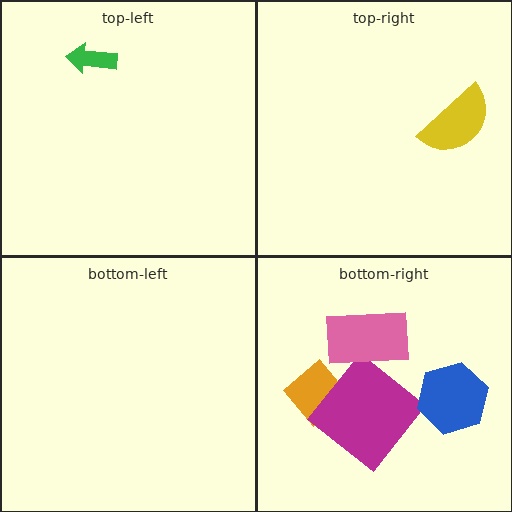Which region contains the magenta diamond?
The bottom-right region.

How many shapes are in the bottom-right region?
4.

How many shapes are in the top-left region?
1.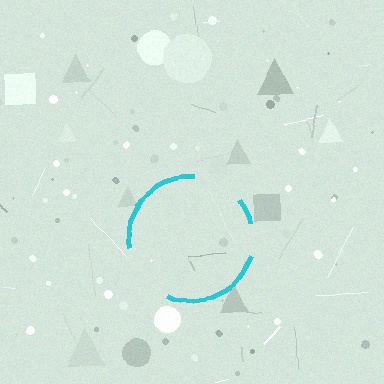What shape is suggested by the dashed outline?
The dashed outline suggests a circle.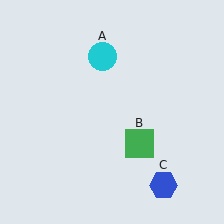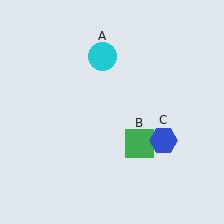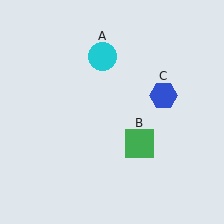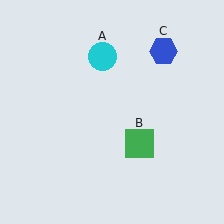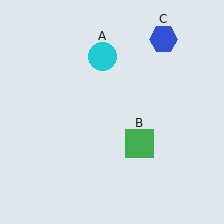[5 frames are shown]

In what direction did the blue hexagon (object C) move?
The blue hexagon (object C) moved up.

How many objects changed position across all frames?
1 object changed position: blue hexagon (object C).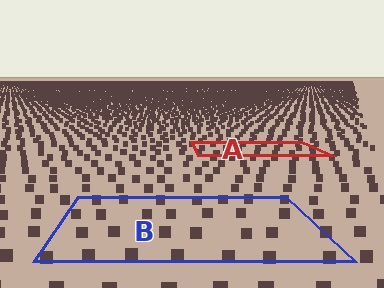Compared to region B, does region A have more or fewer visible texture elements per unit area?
Region A has more texture elements per unit area — they are packed more densely because it is farther away.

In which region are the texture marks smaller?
The texture marks are smaller in region A, because it is farther away.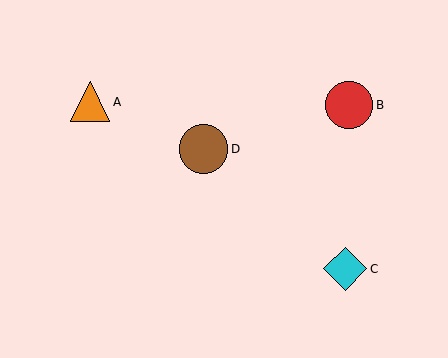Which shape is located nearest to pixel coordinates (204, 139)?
The brown circle (labeled D) at (203, 149) is nearest to that location.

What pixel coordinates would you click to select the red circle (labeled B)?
Click at (349, 105) to select the red circle B.